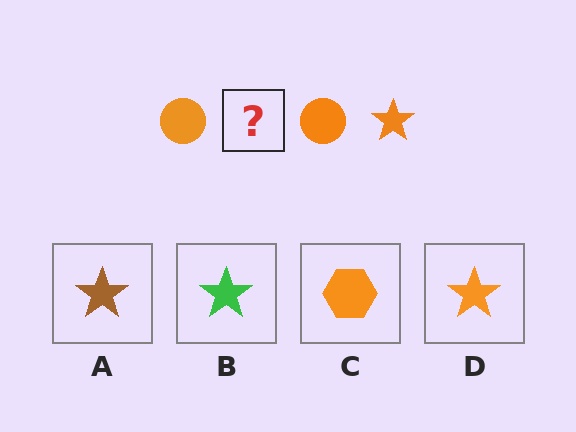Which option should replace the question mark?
Option D.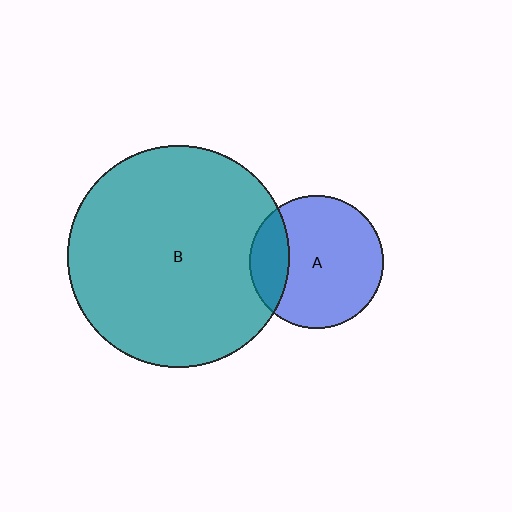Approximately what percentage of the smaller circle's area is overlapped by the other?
Approximately 20%.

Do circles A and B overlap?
Yes.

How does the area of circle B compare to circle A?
Approximately 2.8 times.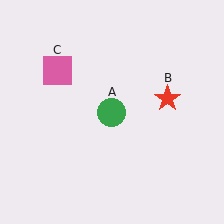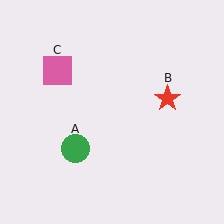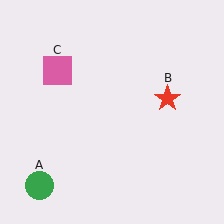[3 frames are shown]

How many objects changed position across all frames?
1 object changed position: green circle (object A).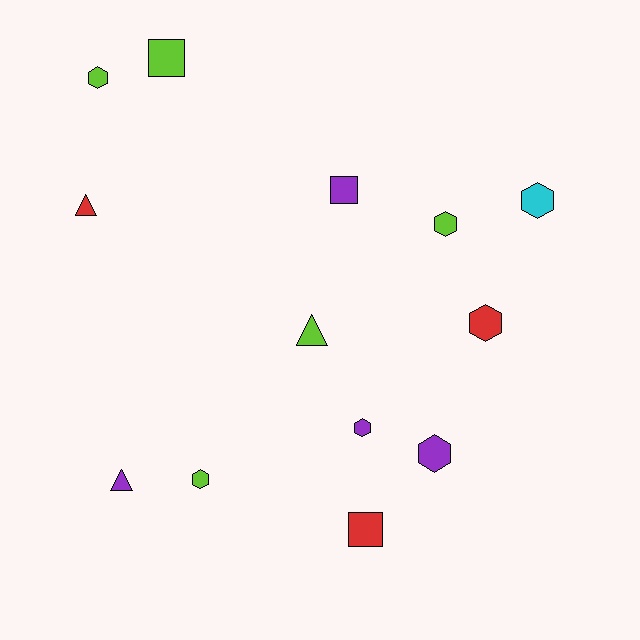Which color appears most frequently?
Lime, with 5 objects.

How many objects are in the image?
There are 13 objects.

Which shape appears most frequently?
Hexagon, with 7 objects.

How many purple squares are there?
There is 1 purple square.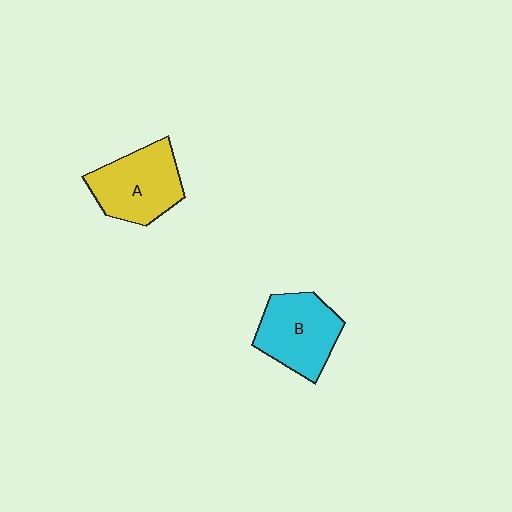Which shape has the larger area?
Shape A (yellow).